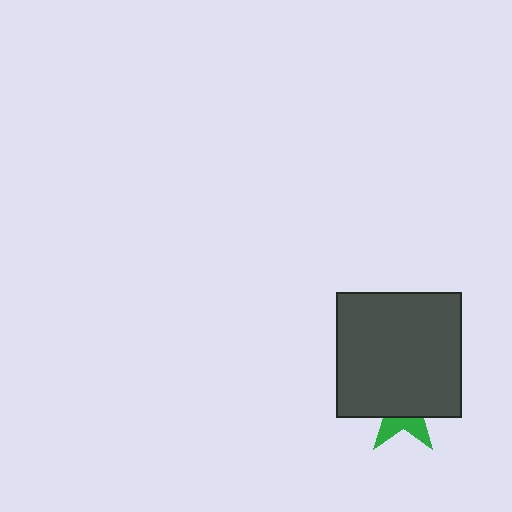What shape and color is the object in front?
The object in front is a dark gray square.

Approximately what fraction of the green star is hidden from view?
Roughly 66% of the green star is hidden behind the dark gray square.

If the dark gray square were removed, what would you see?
You would see the complete green star.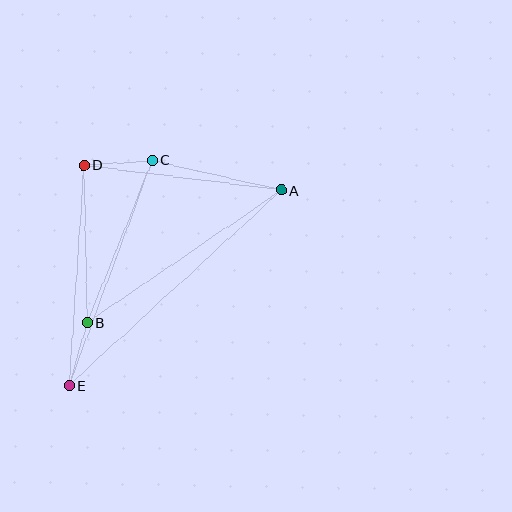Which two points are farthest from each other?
Points A and E are farthest from each other.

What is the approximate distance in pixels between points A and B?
The distance between A and B is approximately 235 pixels.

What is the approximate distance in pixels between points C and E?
The distance between C and E is approximately 239 pixels.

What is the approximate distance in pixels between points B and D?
The distance between B and D is approximately 158 pixels.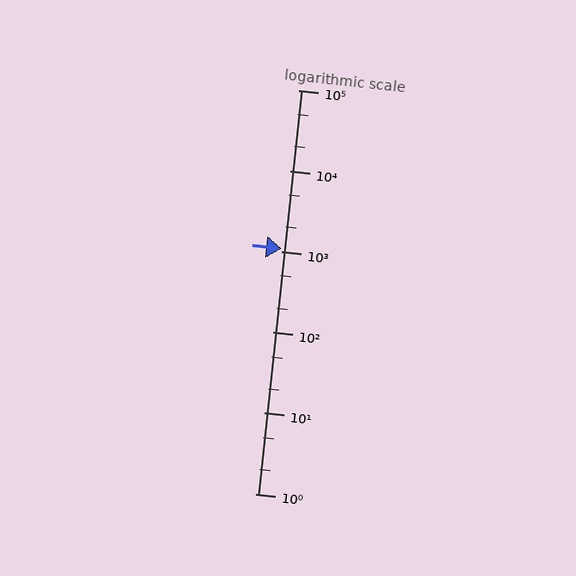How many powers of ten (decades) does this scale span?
The scale spans 5 decades, from 1 to 100000.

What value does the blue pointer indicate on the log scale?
The pointer indicates approximately 1100.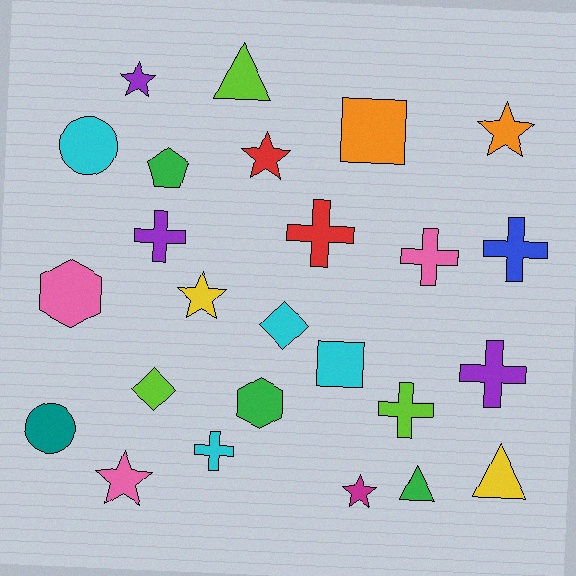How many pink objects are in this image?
There are 3 pink objects.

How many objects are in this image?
There are 25 objects.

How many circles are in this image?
There are 2 circles.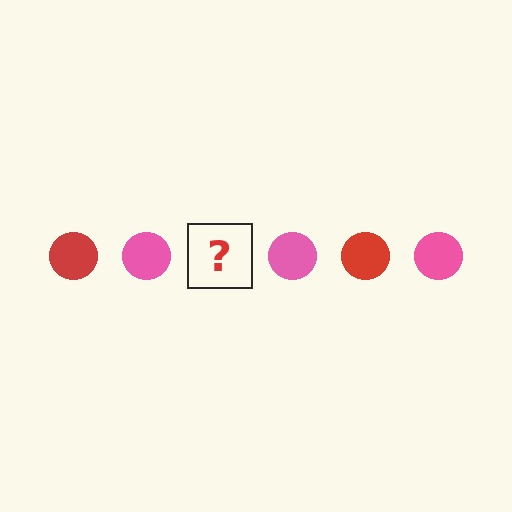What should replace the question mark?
The question mark should be replaced with a red circle.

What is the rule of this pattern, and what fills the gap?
The rule is that the pattern cycles through red, pink circles. The gap should be filled with a red circle.